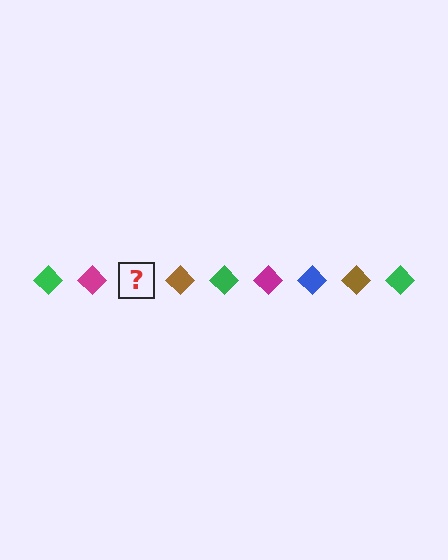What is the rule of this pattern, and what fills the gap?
The rule is that the pattern cycles through green, magenta, blue, brown diamonds. The gap should be filled with a blue diamond.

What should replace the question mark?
The question mark should be replaced with a blue diamond.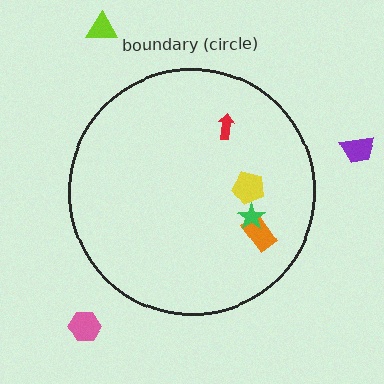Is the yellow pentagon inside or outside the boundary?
Inside.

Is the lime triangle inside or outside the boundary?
Outside.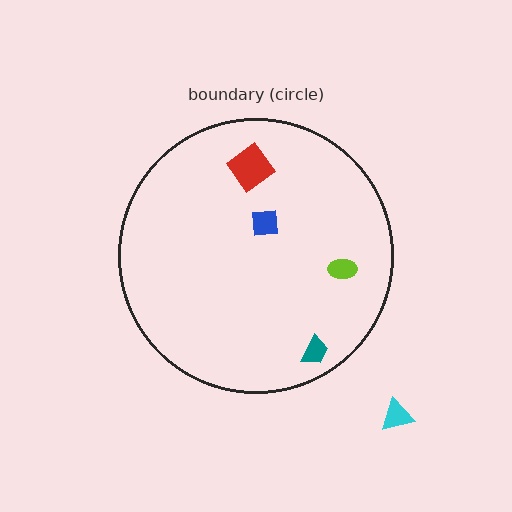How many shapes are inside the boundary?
4 inside, 1 outside.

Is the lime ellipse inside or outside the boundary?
Inside.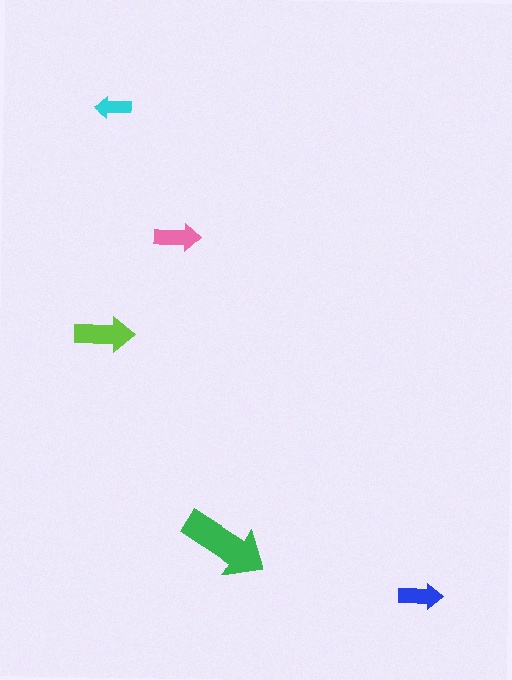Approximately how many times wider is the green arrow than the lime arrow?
About 1.5 times wider.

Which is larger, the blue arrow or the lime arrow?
The lime one.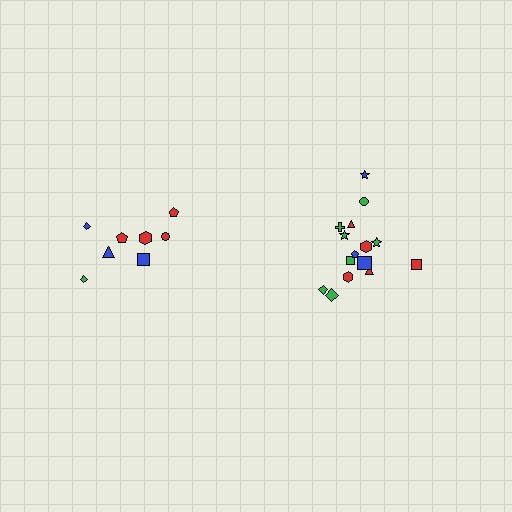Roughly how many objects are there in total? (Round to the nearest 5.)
Roughly 25 objects in total.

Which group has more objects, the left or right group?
The right group.